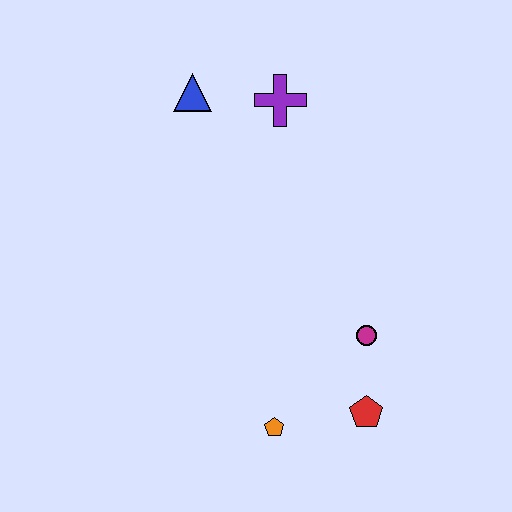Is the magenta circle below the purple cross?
Yes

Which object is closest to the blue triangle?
The purple cross is closest to the blue triangle.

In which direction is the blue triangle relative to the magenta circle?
The blue triangle is above the magenta circle.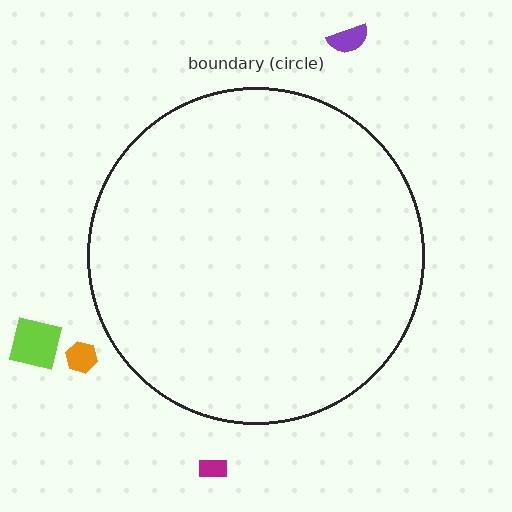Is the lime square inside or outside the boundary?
Outside.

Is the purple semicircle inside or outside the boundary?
Outside.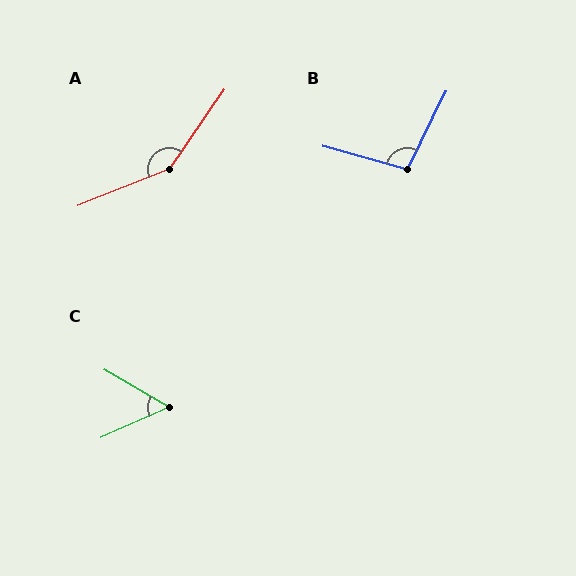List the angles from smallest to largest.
C (55°), B (100°), A (146°).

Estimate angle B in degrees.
Approximately 100 degrees.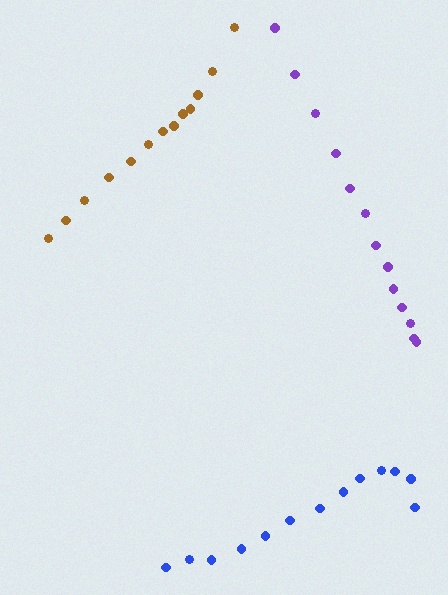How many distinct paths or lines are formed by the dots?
There are 3 distinct paths.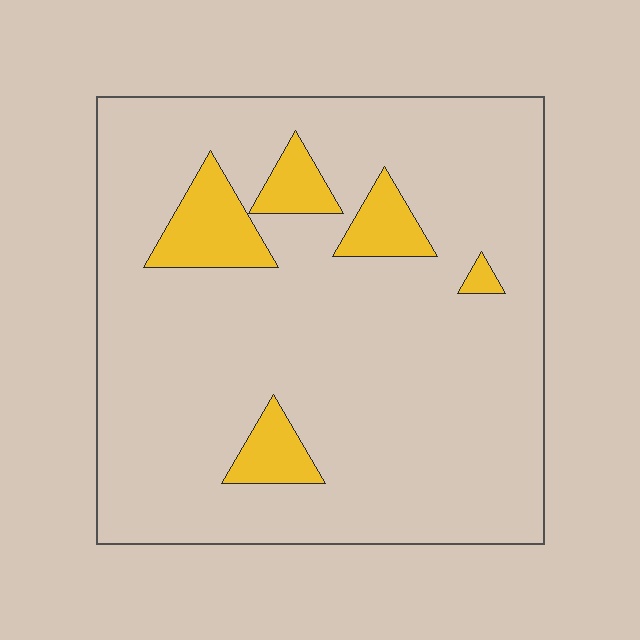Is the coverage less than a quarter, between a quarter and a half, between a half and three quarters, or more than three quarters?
Less than a quarter.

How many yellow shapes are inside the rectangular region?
5.